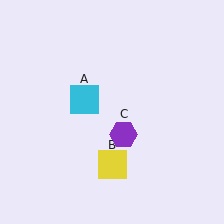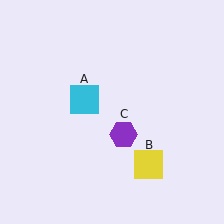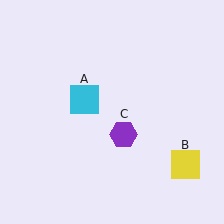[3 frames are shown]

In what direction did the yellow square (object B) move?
The yellow square (object B) moved right.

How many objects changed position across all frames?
1 object changed position: yellow square (object B).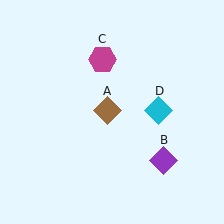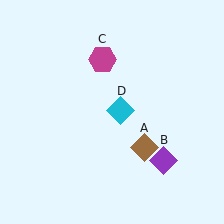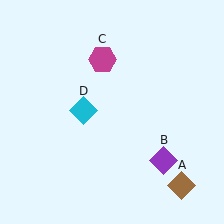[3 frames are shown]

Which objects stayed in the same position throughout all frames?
Purple diamond (object B) and magenta hexagon (object C) remained stationary.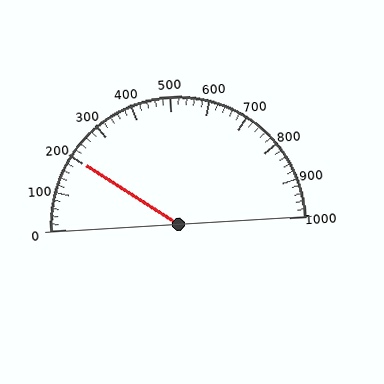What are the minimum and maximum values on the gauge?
The gauge ranges from 0 to 1000.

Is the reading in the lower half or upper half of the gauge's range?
The reading is in the lower half of the range (0 to 1000).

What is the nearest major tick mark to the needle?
The nearest major tick mark is 200.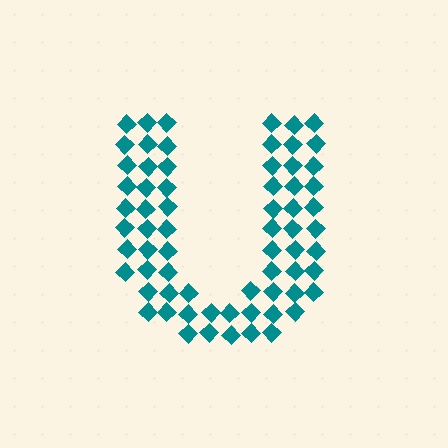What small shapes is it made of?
It is made of small diamonds.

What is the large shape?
The large shape is the letter U.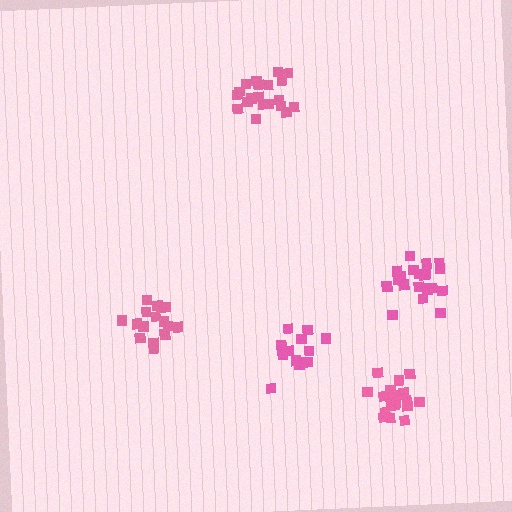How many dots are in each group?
Group 1: 15 dots, Group 2: 20 dots, Group 3: 16 dots, Group 4: 21 dots, Group 5: 20 dots (92 total).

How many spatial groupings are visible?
There are 5 spatial groupings.